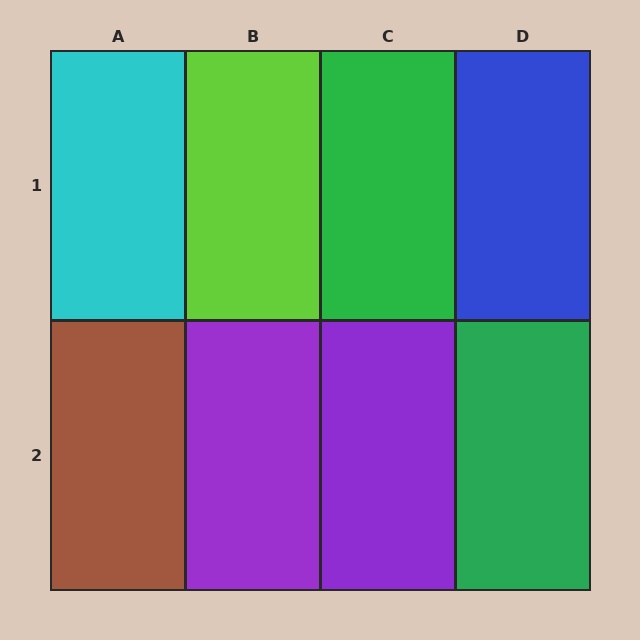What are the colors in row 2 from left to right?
Brown, purple, purple, green.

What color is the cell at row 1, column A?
Cyan.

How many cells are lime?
1 cell is lime.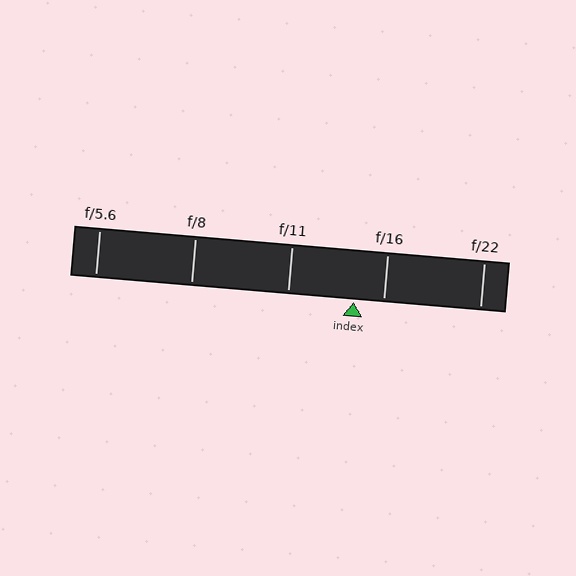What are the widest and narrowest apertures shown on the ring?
The widest aperture shown is f/5.6 and the narrowest is f/22.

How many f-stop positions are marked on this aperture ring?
There are 5 f-stop positions marked.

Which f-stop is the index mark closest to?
The index mark is closest to f/16.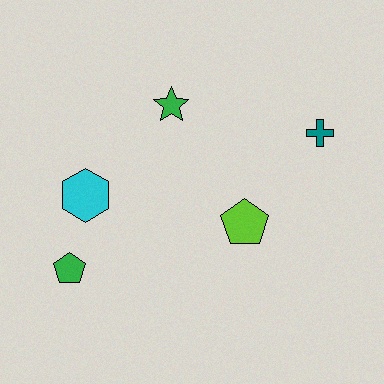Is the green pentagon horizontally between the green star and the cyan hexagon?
No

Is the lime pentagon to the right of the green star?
Yes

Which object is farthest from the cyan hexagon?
The teal cross is farthest from the cyan hexagon.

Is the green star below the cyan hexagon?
No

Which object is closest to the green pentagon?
The cyan hexagon is closest to the green pentagon.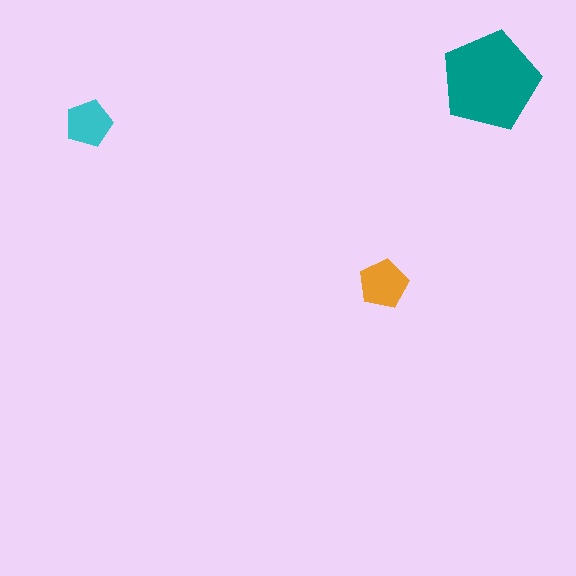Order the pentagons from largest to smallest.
the teal one, the orange one, the cyan one.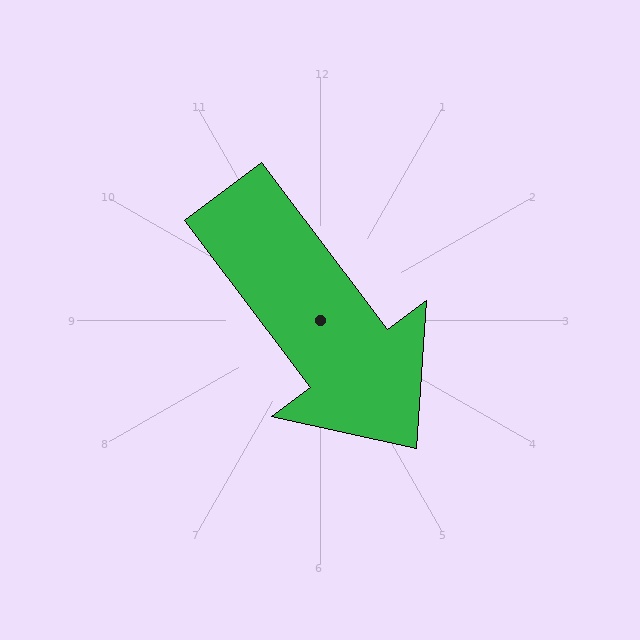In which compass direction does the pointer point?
Southeast.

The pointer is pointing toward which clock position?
Roughly 5 o'clock.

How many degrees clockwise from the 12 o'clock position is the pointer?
Approximately 143 degrees.